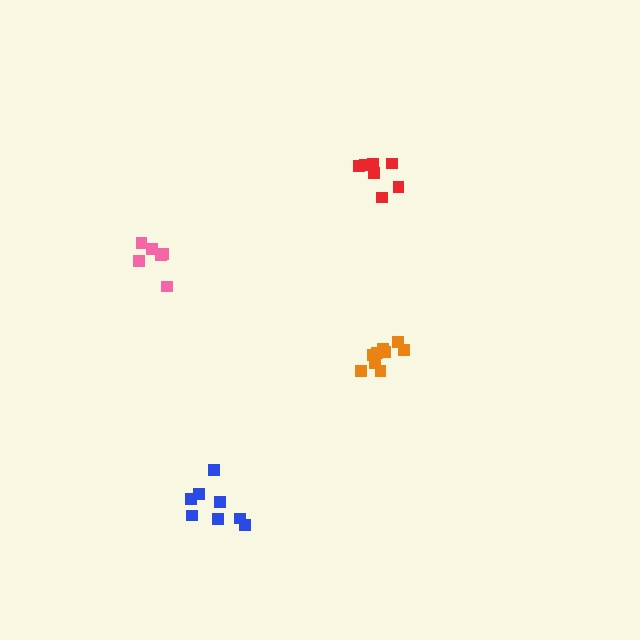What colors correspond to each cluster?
The clusters are colored: blue, red, orange, pink.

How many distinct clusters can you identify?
There are 4 distinct clusters.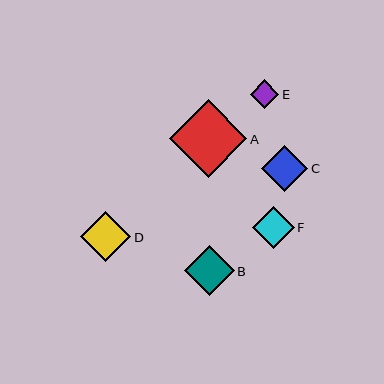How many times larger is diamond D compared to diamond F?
Diamond D is approximately 1.2 times the size of diamond F.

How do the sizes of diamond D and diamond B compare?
Diamond D and diamond B are approximately the same size.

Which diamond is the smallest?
Diamond E is the smallest with a size of approximately 28 pixels.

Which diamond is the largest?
Diamond A is the largest with a size of approximately 77 pixels.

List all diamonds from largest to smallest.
From largest to smallest: A, D, B, C, F, E.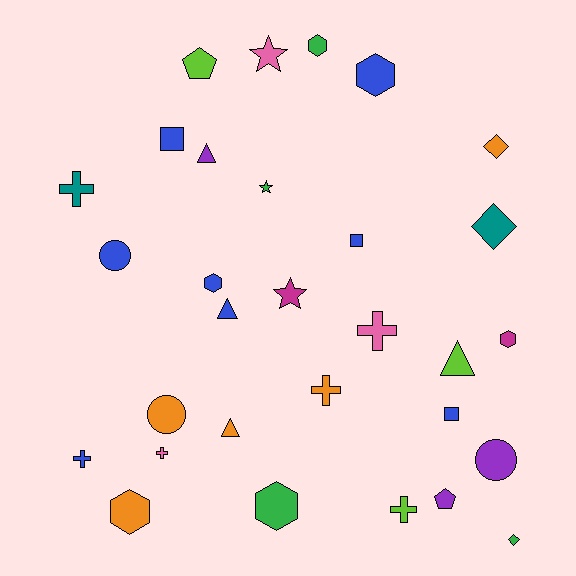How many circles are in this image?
There are 3 circles.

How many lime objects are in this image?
There are 3 lime objects.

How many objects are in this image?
There are 30 objects.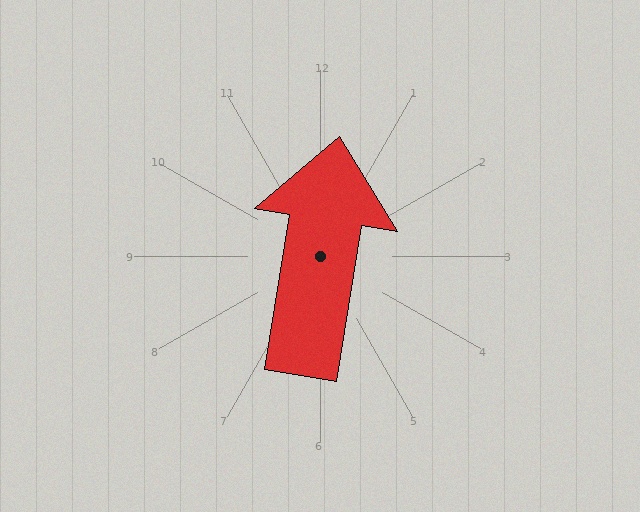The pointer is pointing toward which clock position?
Roughly 12 o'clock.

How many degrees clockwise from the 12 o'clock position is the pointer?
Approximately 9 degrees.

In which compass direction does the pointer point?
North.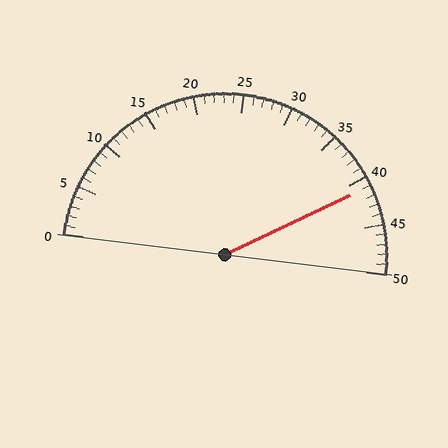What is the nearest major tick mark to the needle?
The nearest major tick mark is 40.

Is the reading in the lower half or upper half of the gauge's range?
The reading is in the upper half of the range (0 to 50).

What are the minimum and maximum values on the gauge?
The gauge ranges from 0 to 50.